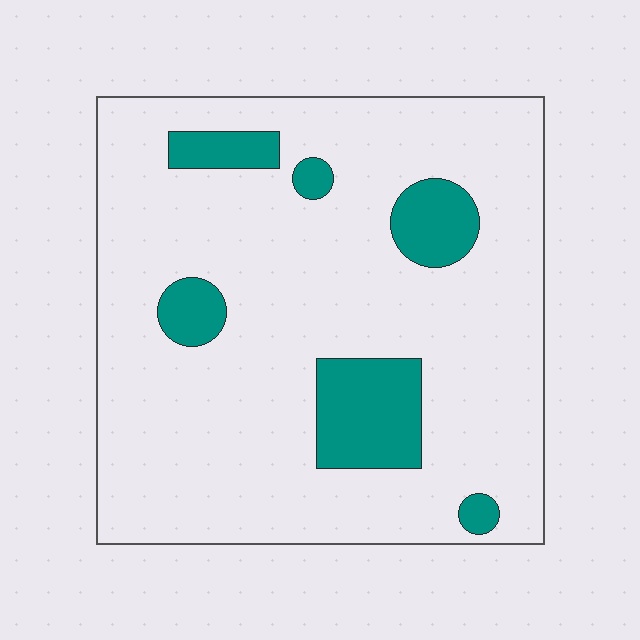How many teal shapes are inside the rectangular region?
6.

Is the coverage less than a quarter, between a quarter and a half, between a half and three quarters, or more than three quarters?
Less than a quarter.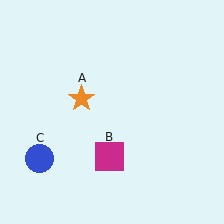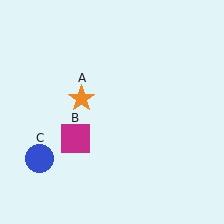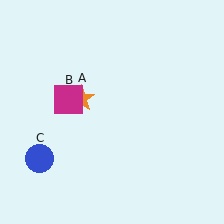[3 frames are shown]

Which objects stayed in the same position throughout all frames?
Orange star (object A) and blue circle (object C) remained stationary.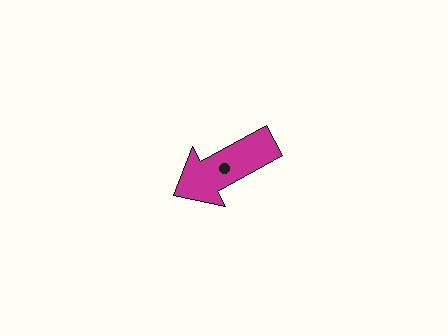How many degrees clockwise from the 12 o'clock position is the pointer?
Approximately 241 degrees.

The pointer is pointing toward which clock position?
Roughly 8 o'clock.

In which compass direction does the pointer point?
Southwest.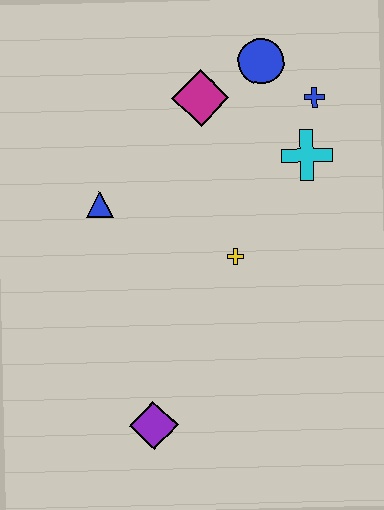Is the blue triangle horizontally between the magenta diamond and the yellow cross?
No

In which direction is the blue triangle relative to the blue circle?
The blue triangle is to the left of the blue circle.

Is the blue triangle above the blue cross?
No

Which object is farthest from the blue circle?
The purple diamond is farthest from the blue circle.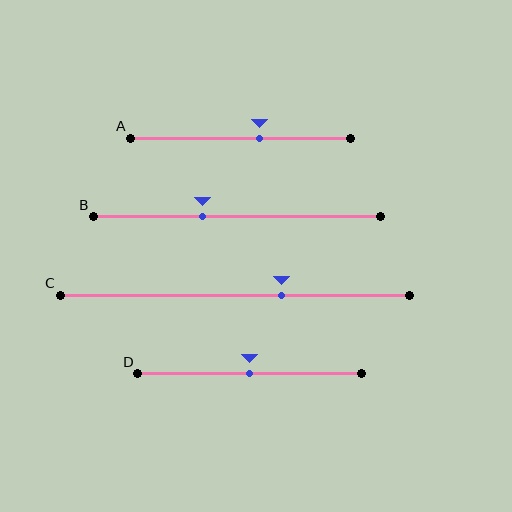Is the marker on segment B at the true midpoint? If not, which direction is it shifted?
No, the marker on segment B is shifted to the left by about 12% of the segment length.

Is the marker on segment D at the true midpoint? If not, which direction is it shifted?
Yes, the marker on segment D is at the true midpoint.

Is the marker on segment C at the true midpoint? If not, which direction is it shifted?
No, the marker on segment C is shifted to the right by about 13% of the segment length.